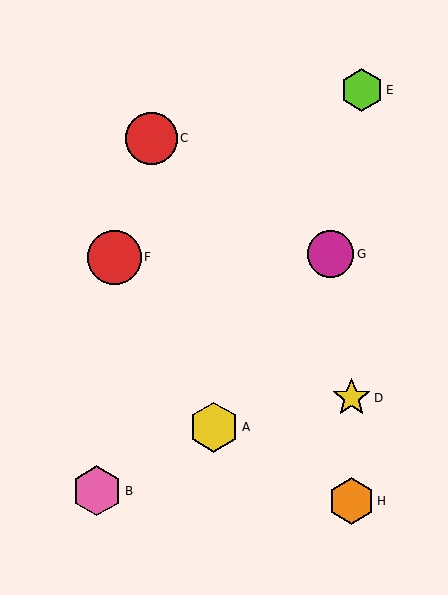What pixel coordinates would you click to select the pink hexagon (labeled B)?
Click at (97, 491) to select the pink hexagon B.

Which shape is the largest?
The red circle (labeled F) is the largest.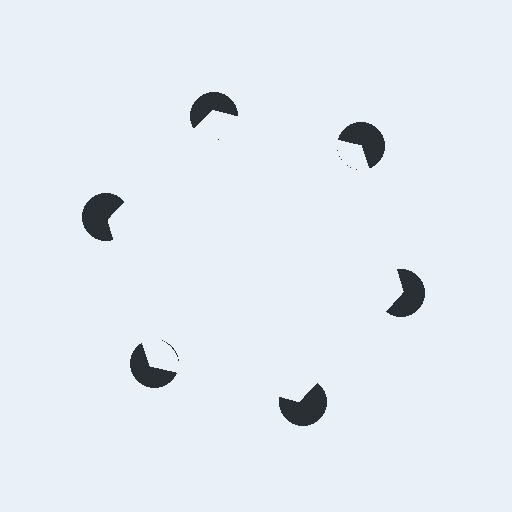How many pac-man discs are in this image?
There are 6 — one at each vertex of the illusory hexagon.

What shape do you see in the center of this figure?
An illusory hexagon — its edges are inferred from the aligned wedge cuts in the pac-man discs, not physically drawn.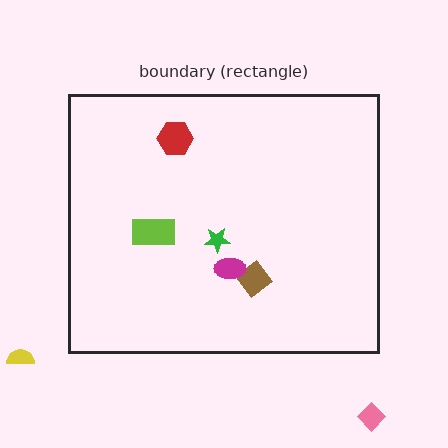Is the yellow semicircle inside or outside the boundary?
Outside.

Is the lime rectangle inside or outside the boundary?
Inside.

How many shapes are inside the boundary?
5 inside, 2 outside.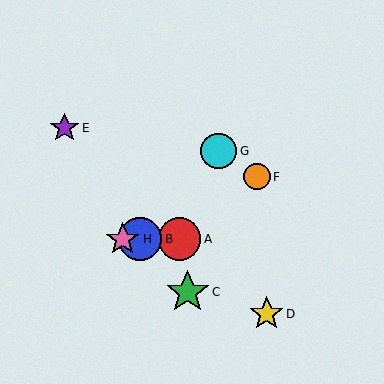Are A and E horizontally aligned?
No, A is at y≈239 and E is at y≈128.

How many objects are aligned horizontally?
3 objects (A, B, H) are aligned horizontally.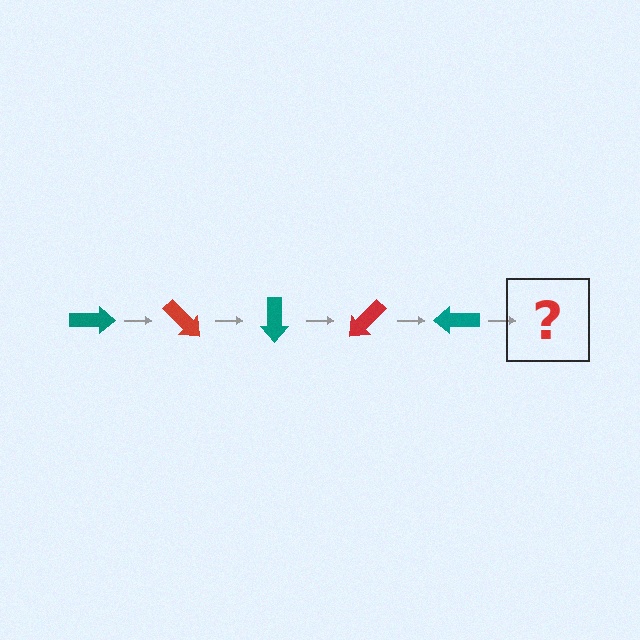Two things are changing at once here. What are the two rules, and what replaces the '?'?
The two rules are that it rotates 45 degrees each step and the color cycles through teal and red. The '?' should be a red arrow, rotated 225 degrees from the start.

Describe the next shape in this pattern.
It should be a red arrow, rotated 225 degrees from the start.